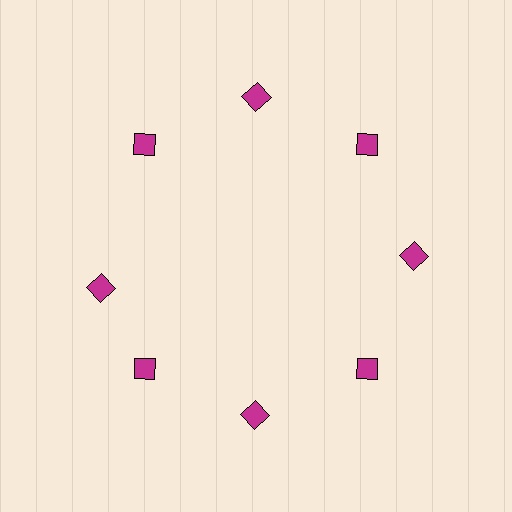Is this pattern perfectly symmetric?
No. The 8 magenta diamonds are arranged in a ring, but one element near the 9 o'clock position is rotated out of alignment along the ring, breaking the 8-fold rotational symmetry.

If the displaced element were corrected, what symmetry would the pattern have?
It would have 8-fold rotational symmetry — the pattern would map onto itself every 45 degrees.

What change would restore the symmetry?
The symmetry would be restored by rotating it back into even spacing with its neighbors so that all 8 diamonds sit at equal angles and equal distance from the center.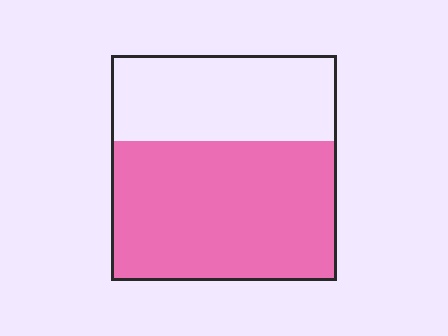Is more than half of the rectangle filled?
Yes.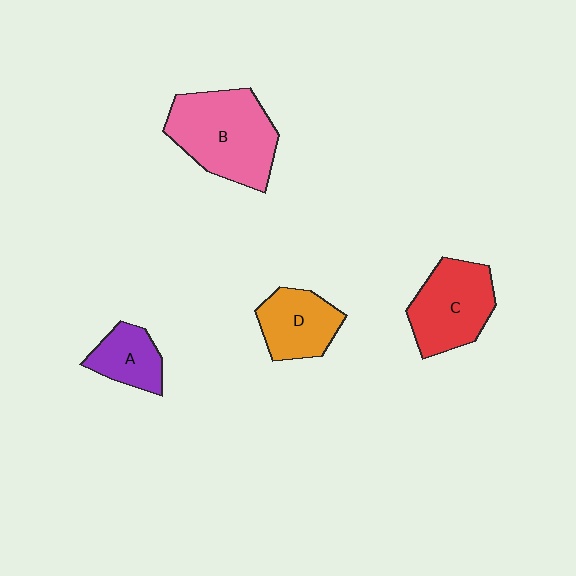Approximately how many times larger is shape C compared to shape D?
Approximately 1.3 times.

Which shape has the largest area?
Shape B (pink).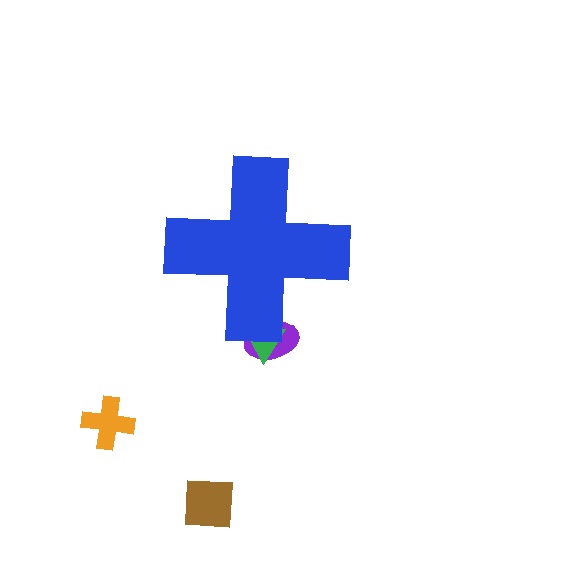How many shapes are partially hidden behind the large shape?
2 shapes are partially hidden.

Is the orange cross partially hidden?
No, the orange cross is fully visible.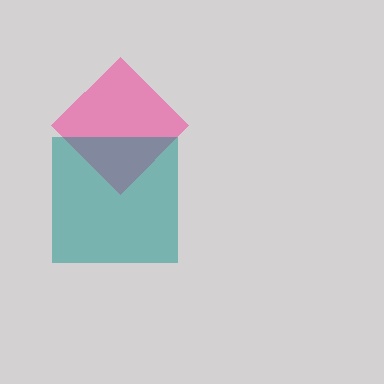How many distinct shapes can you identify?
There are 2 distinct shapes: a pink diamond, a teal square.